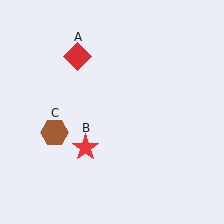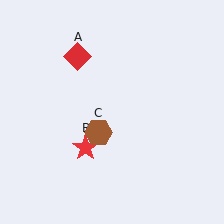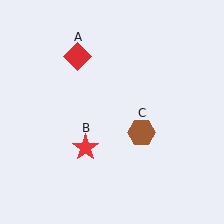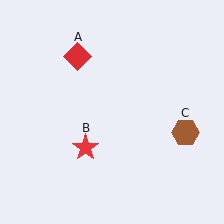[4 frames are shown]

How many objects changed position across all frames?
1 object changed position: brown hexagon (object C).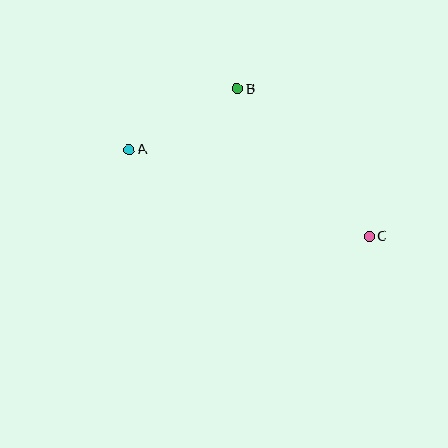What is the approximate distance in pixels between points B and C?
The distance between B and C is approximately 197 pixels.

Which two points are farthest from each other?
Points A and C are farthest from each other.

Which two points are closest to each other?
Points A and B are closest to each other.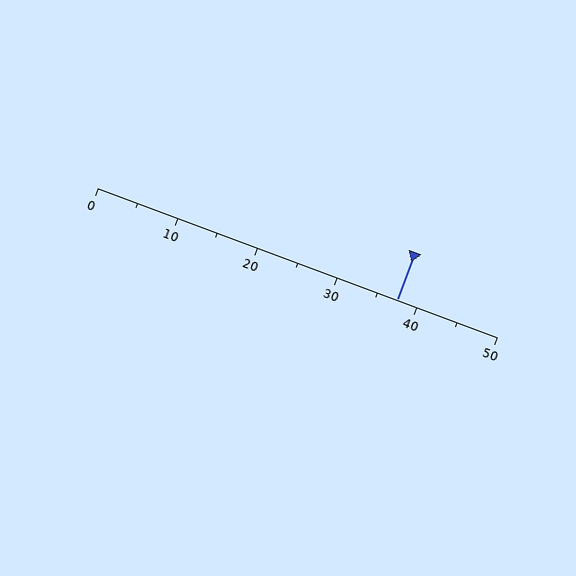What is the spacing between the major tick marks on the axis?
The major ticks are spaced 10 apart.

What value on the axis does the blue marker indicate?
The marker indicates approximately 37.5.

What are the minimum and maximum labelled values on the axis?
The axis runs from 0 to 50.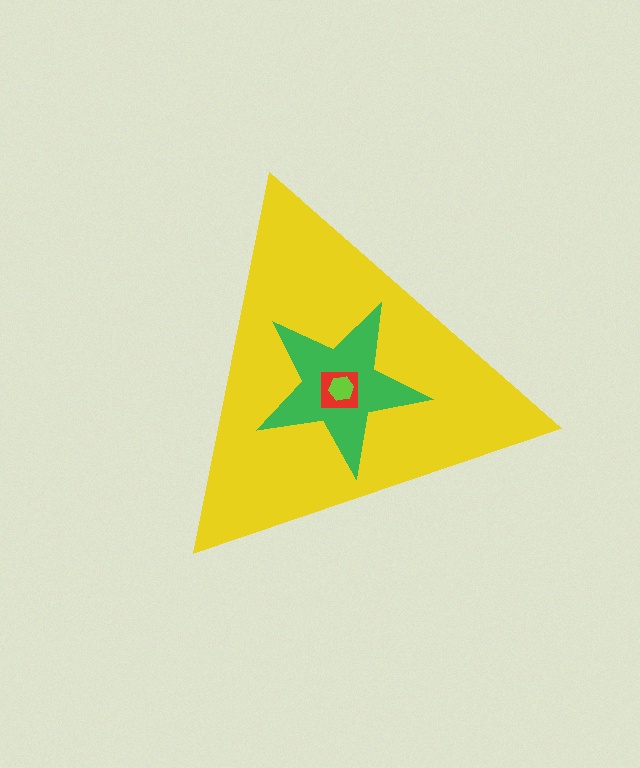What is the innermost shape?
The lime hexagon.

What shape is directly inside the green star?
The red square.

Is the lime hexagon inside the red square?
Yes.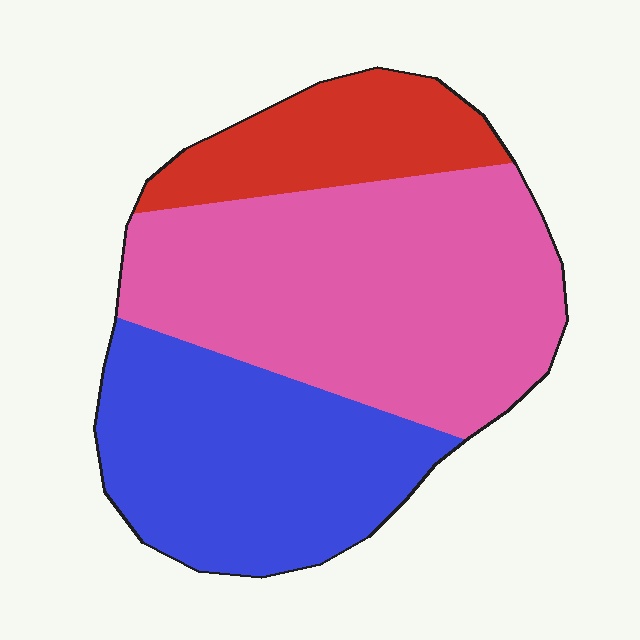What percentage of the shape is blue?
Blue covers around 35% of the shape.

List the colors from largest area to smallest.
From largest to smallest: pink, blue, red.